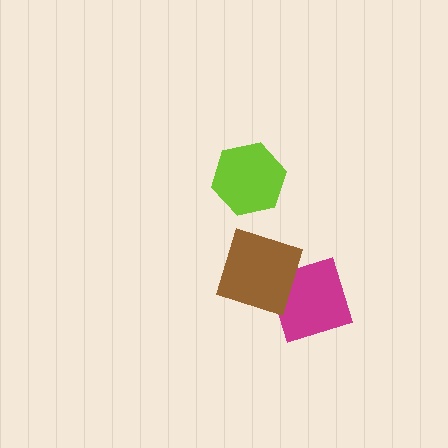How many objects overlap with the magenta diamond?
1 object overlaps with the magenta diamond.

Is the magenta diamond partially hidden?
Yes, it is partially covered by another shape.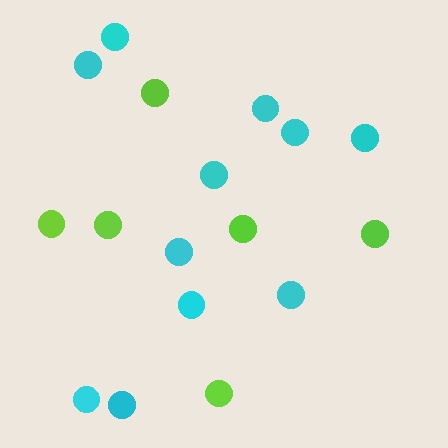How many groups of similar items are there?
There are 2 groups: one group of lime circles (6) and one group of cyan circles (11).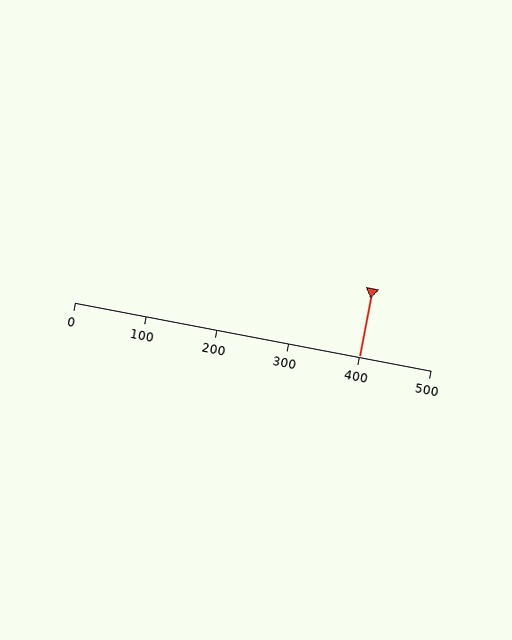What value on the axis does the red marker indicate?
The marker indicates approximately 400.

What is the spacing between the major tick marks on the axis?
The major ticks are spaced 100 apart.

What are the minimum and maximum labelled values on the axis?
The axis runs from 0 to 500.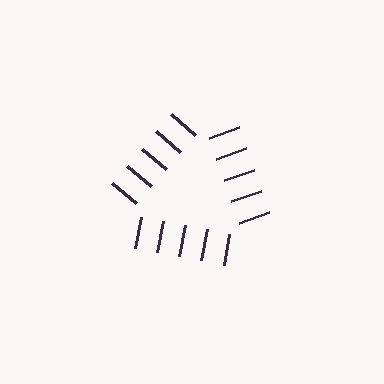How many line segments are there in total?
15 — 5 along each of the 3 edges.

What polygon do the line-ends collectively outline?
An illusory triangle — the line segments terminate on its edges but no continuous stroke is drawn.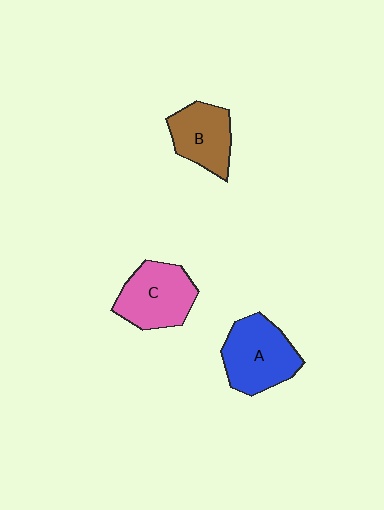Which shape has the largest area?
Shape A (blue).